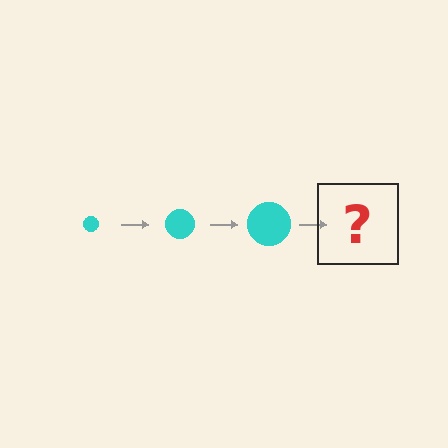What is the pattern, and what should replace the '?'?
The pattern is that the circle gets progressively larger each step. The '?' should be a cyan circle, larger than the previous one.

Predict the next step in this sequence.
The next step is a cyan circle, larger than the previous one.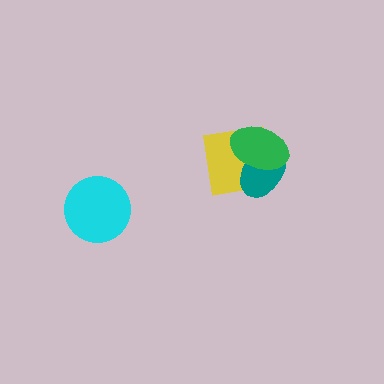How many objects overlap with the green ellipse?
2 objects overlap with the green ellipse.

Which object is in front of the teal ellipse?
The green ellipse is in front of the teal ellipse.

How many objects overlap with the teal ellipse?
2 objects overlap with the teal ellipse.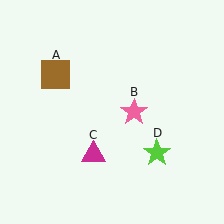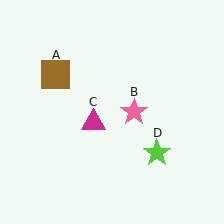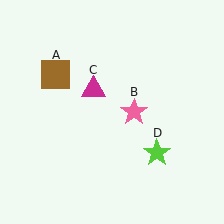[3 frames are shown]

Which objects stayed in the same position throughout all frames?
Brown square (object A) and pink star (object B) and lime star (object D) remained stationary.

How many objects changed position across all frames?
1 object changed position: magenta triangle (object C).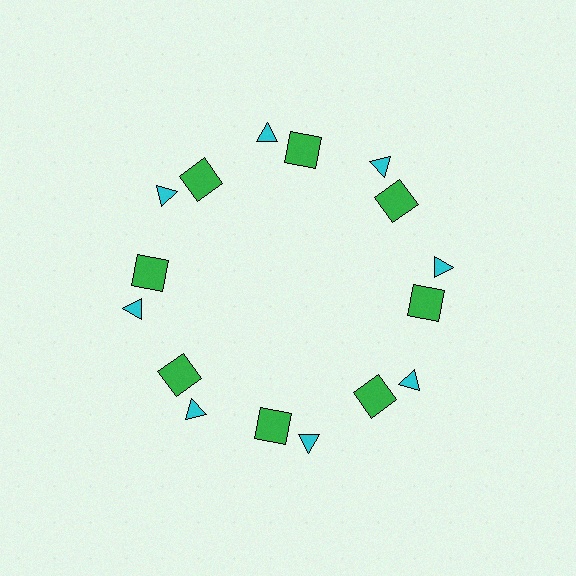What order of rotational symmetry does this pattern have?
This pattern has 8-fold rotational symmetry.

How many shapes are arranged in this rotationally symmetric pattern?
There are 16 shapes, arranged in 8 groups of 2.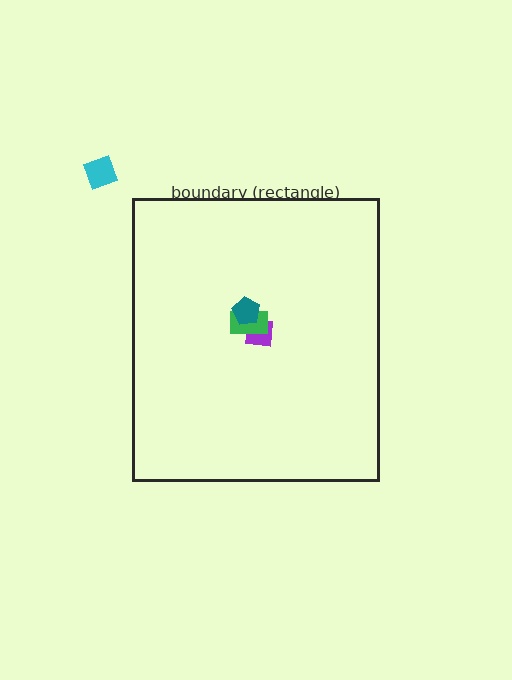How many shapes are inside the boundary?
3 inside, 1 outside.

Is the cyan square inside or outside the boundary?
Outside.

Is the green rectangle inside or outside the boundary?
Inside.